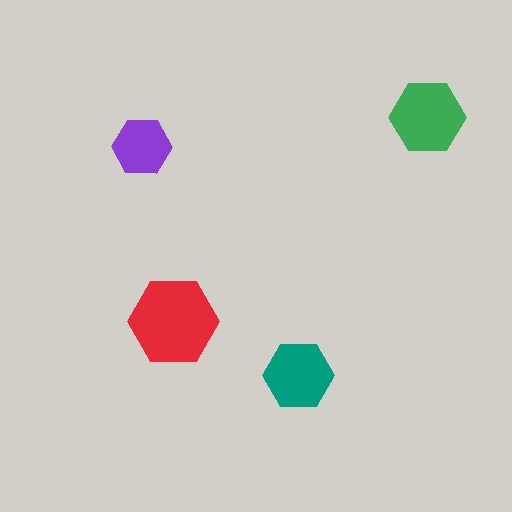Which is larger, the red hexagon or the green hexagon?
The red one.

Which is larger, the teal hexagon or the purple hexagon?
The teal one.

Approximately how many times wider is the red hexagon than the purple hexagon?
About 1.5 times wider.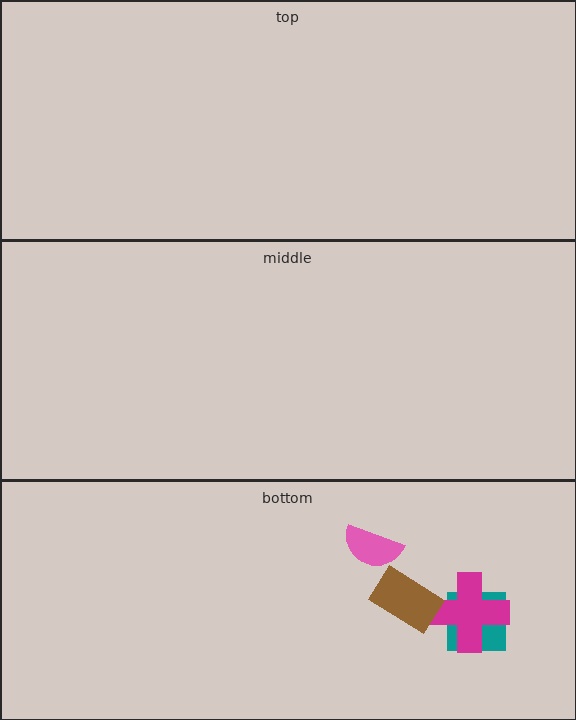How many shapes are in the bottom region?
4.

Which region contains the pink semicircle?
The bottom region.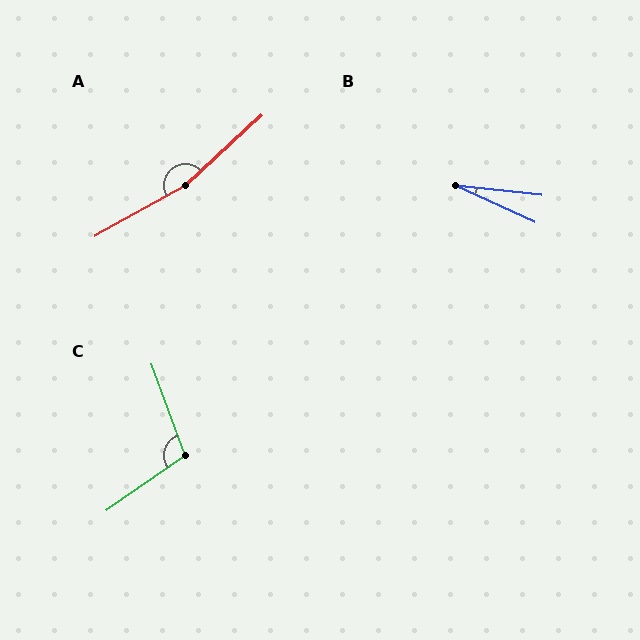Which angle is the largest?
A, at approximately 167 degrees.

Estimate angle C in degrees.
Approximately 105 degrees.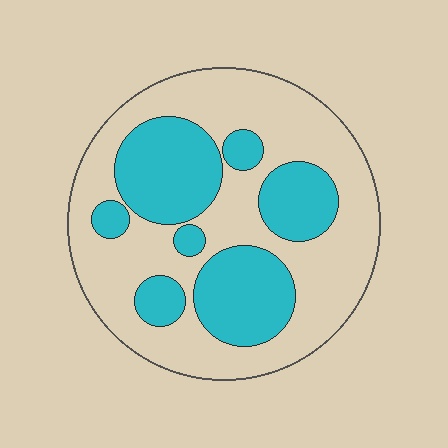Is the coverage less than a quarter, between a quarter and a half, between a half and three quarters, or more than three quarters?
Between a quarter and a half.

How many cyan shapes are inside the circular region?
7.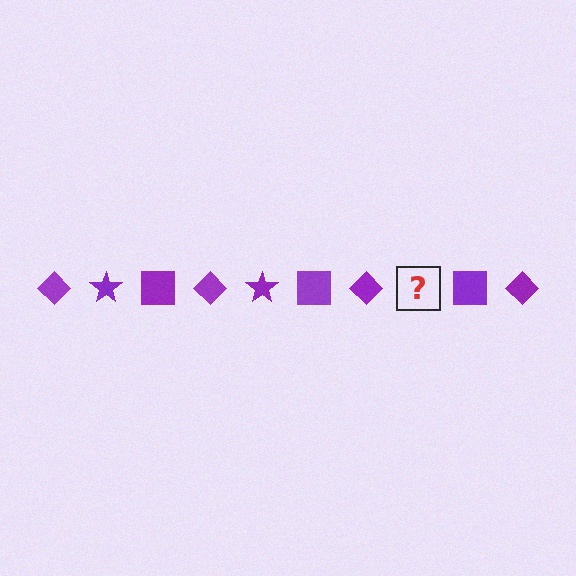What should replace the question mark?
The question mark should be replaced with a purple star.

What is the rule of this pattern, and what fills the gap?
The rule is that the pattern cycles through diamond, star, square shapes in purple. The gap should be filled with a purple star.